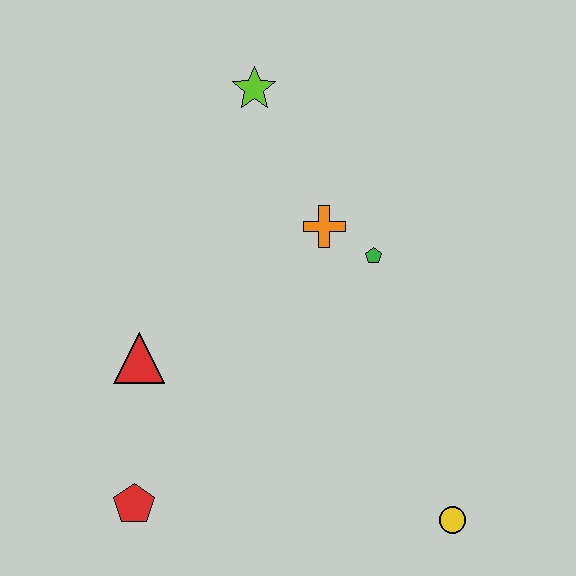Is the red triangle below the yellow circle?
No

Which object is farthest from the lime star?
The yellow circle is farthest from the lime star.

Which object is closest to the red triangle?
The red pentagon is closest to the red triangle.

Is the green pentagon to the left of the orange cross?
No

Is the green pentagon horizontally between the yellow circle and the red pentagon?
Yes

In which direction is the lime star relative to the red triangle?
The lime star is above the red triangle.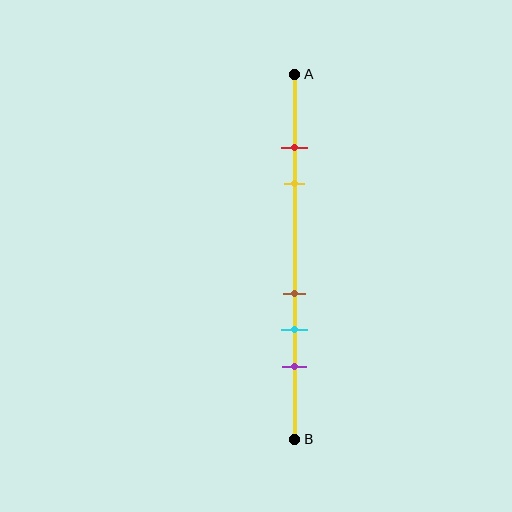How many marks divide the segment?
There are 5 marks dividing the segment.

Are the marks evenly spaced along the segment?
No, the marks are not evenly spaced.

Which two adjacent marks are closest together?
The red and yellow marks are the closest adjacent pair.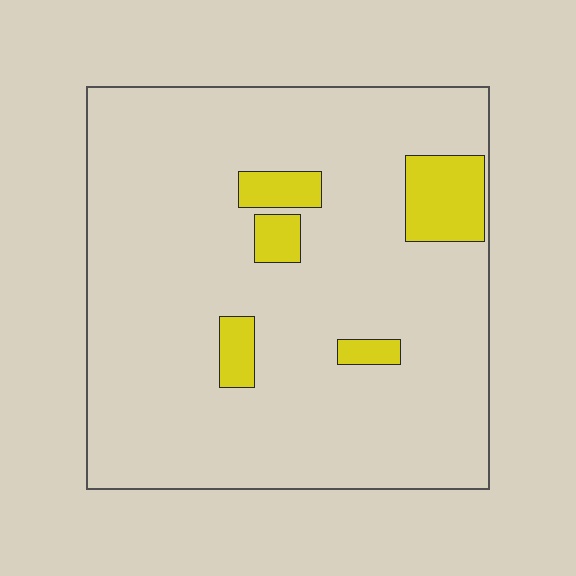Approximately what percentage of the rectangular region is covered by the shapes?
Approximately 10%.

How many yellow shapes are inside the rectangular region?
5.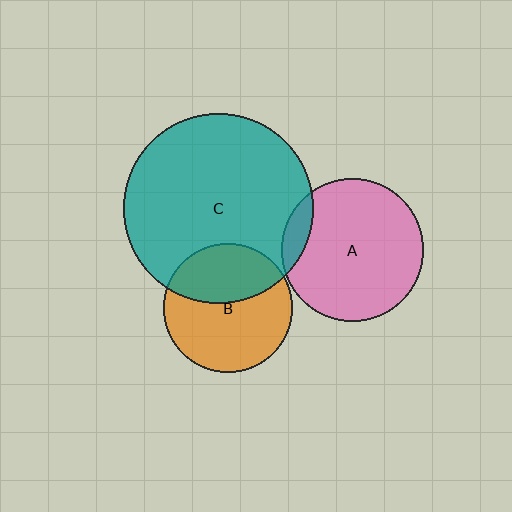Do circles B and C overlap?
Yes.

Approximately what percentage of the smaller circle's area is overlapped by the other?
Approximately 40%.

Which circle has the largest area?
Circle C (teal).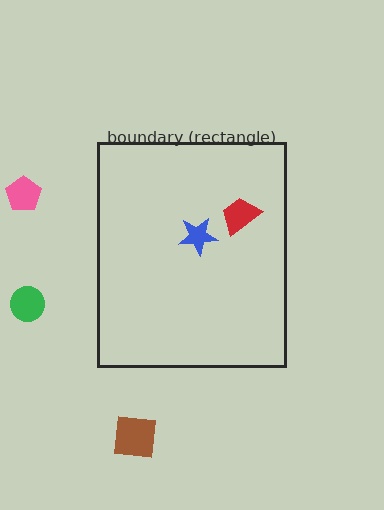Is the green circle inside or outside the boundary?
Outside.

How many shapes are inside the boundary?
2 inside, 3 outside.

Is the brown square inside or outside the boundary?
Outside.